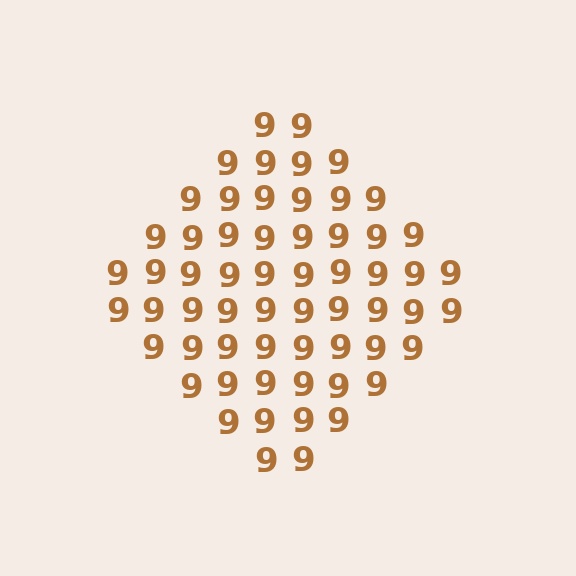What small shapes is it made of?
It is made of small digit 9's.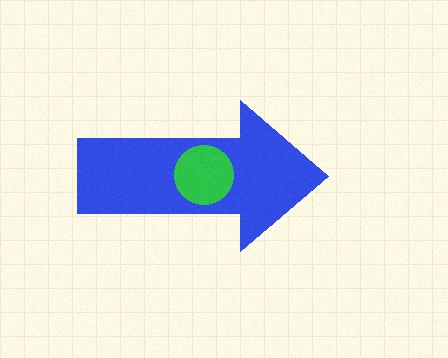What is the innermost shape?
The green circle.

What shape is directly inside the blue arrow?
The green circle.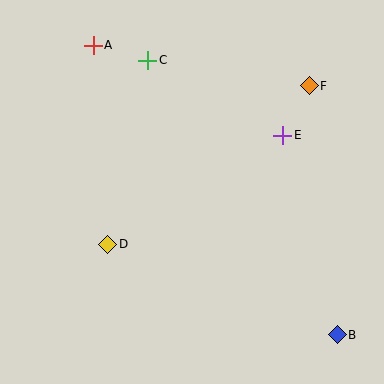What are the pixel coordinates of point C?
Point C is at (148, 60).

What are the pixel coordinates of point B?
Point B is at (337, 335).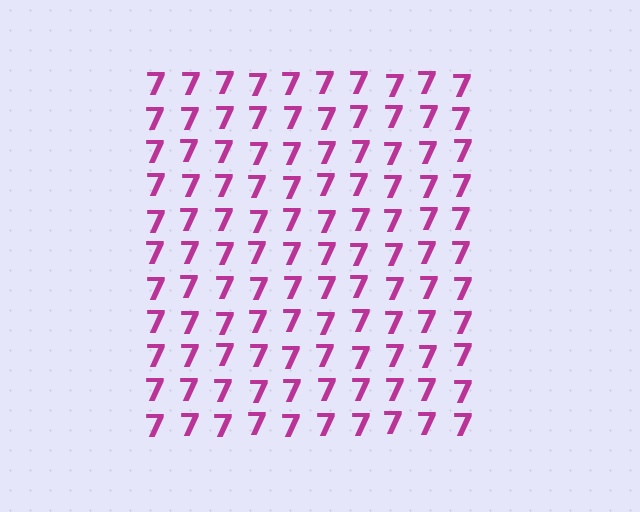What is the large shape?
The large shape is a square.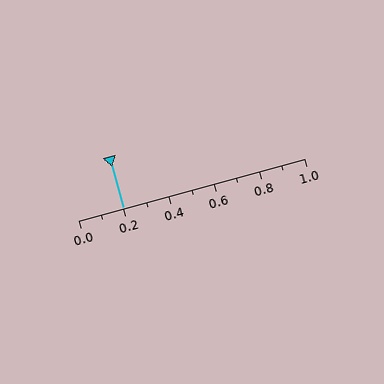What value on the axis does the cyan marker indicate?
The marker indicates approximately 0.2.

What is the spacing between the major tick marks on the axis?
The major ticks are spaced 0.2 apart.